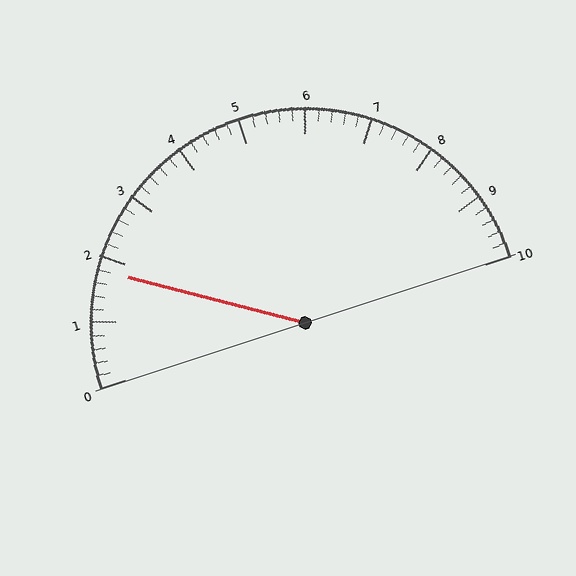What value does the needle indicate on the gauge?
The needle indicates approximately 1.8.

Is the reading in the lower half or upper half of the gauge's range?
The reading is in the lower half of the range (0 to 10).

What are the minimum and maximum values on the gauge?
The gauge ranges from 0 to 10.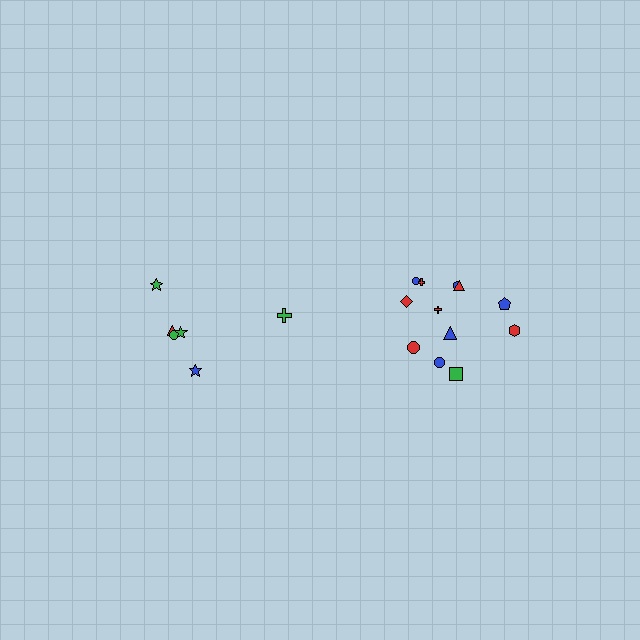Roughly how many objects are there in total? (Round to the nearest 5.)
Roughly 20 objects in total.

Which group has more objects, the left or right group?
The right group.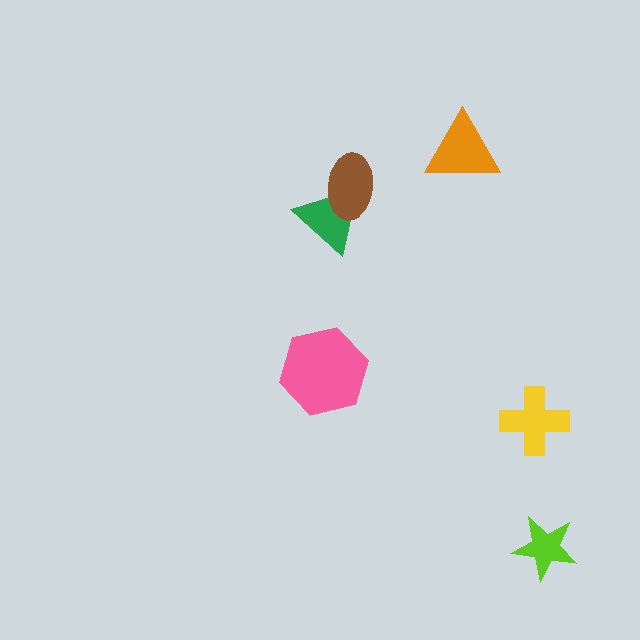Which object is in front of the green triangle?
The brown ellipse is in front of the green triangle.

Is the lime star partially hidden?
No, no other shape covers it.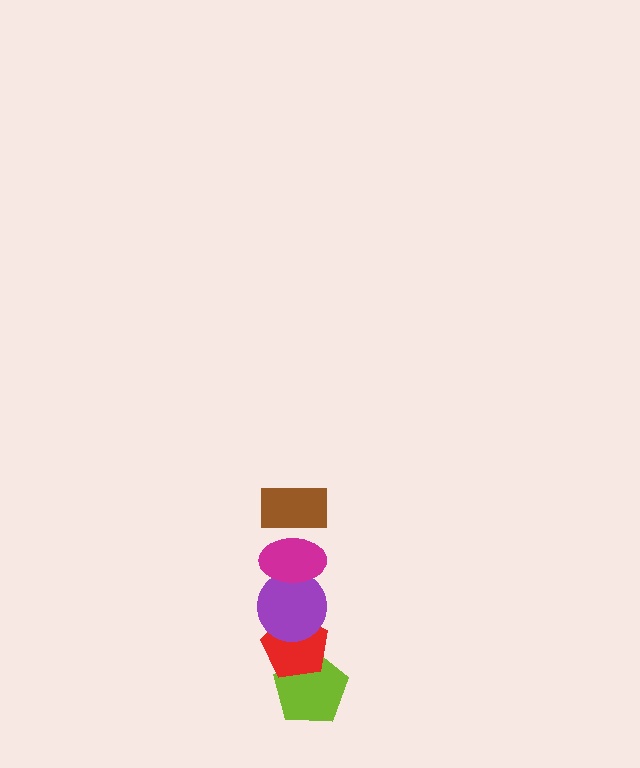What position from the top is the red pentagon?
The red pentagon is 4th from the top.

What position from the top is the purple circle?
The purple circle is 3rd from the top.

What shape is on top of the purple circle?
The magenta ellipse is on top of the purple circle.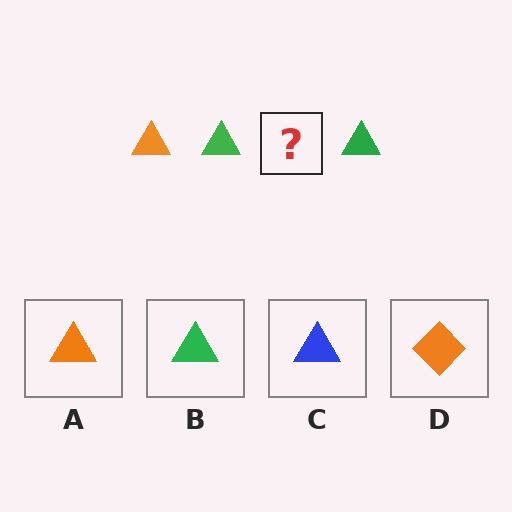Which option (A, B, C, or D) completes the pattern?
A.